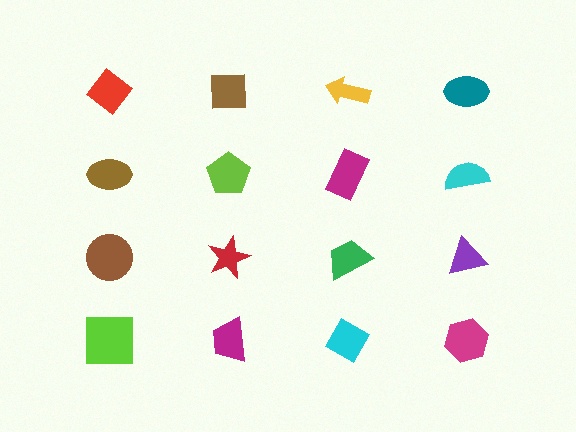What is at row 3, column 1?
A brown circle.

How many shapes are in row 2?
4 shapes.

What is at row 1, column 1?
A red diamond.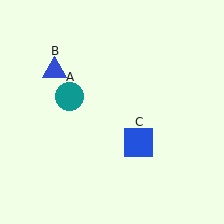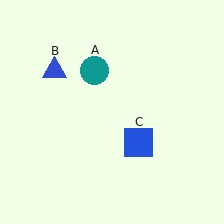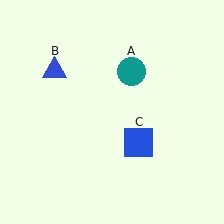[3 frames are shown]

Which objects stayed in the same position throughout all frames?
Blue triangle (object B) and blue square (object C) remained stationary.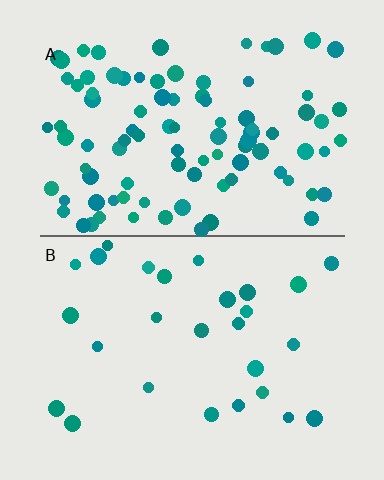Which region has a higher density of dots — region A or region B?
A (the top).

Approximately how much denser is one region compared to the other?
Approximately 3.4× — region A over region B.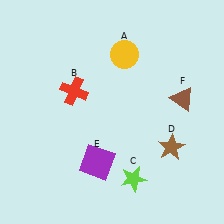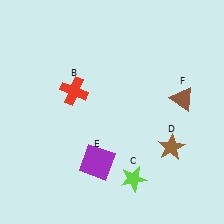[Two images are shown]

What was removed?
The yellow circle (A) was removed in Image 2.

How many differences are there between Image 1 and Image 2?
There is 1 difference between the two images.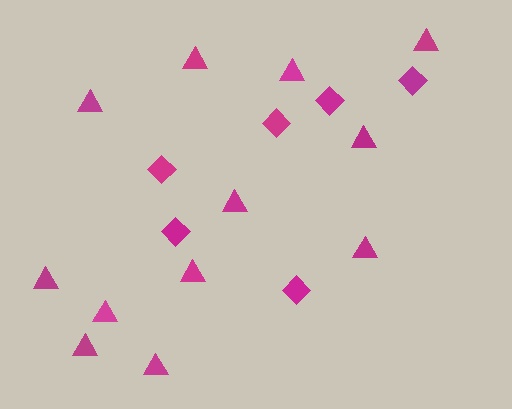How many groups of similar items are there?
There are 2 groups: one group of triangles (12) and one group of diamonds (6).